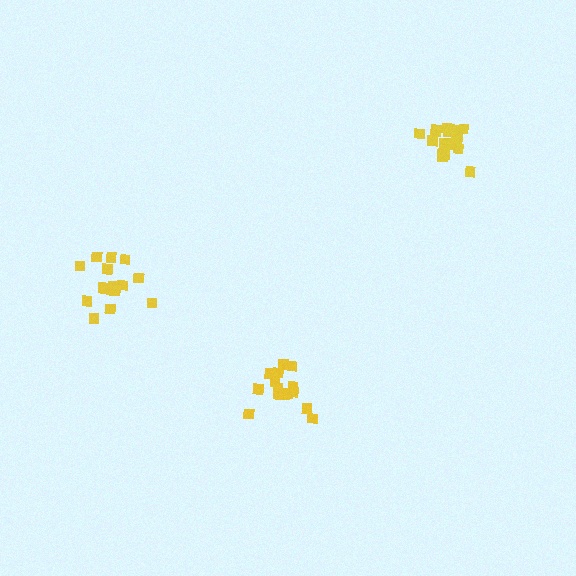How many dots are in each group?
Group 1: 19 dots, Group 2: 15 dots, Group 3: 15 dots (49 total).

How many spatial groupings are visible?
There are 3 spatial groupings.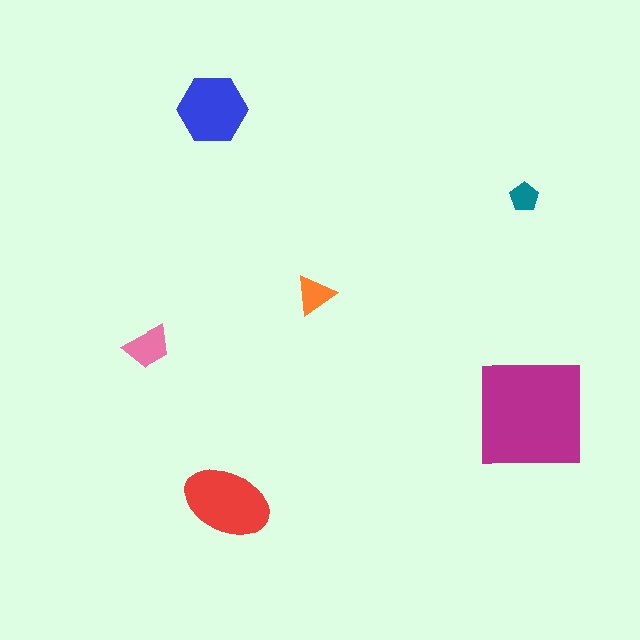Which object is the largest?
The magenta square.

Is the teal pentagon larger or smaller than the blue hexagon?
Smaller.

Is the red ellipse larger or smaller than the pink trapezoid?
Larger.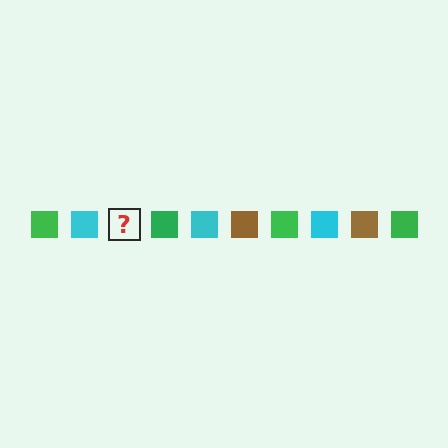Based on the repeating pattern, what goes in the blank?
The blank should be a brown square.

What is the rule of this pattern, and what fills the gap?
The rule is that the pattern cycles through green, cyan, brown squares. The gap should be filled with a brown square.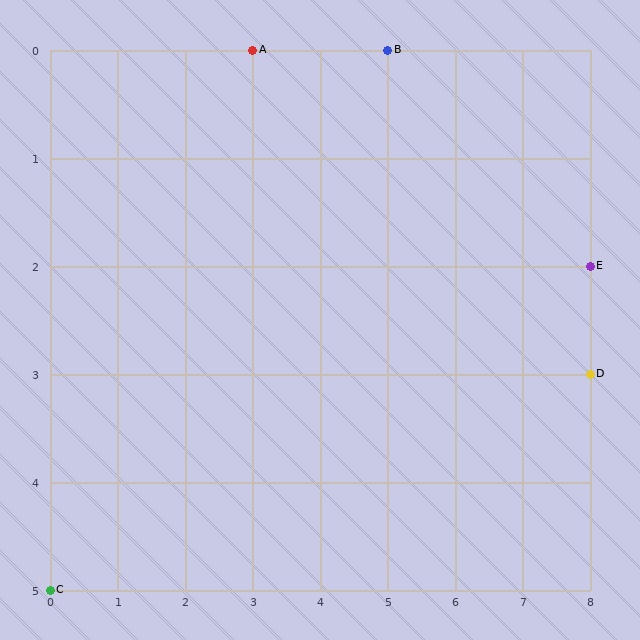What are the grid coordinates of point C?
Point C is at grid coordinates (0, 5).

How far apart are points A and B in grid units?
Points A and B are 2 columns apart.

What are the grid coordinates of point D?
Point D is at grid coordinates (8, 3).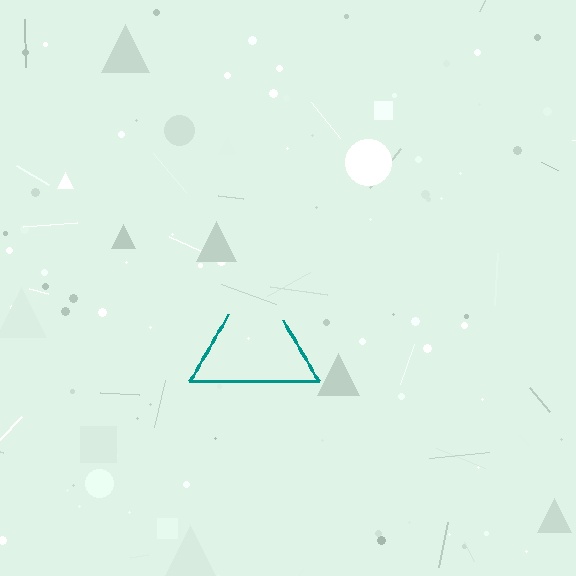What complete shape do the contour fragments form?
The contour fragments form a triangle.